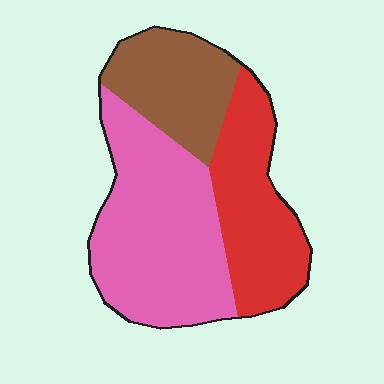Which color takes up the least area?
Brown, at roughly 25%.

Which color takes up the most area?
Pink, at roughly 45%.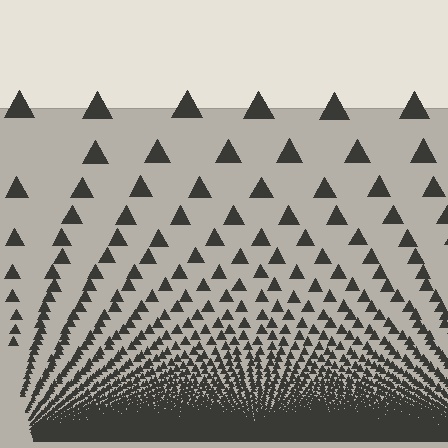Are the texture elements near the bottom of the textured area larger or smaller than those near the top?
Smaller. The gradient is inverted — elements near the bottom are smaller and denser.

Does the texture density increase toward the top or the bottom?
Density increases toward the bottom.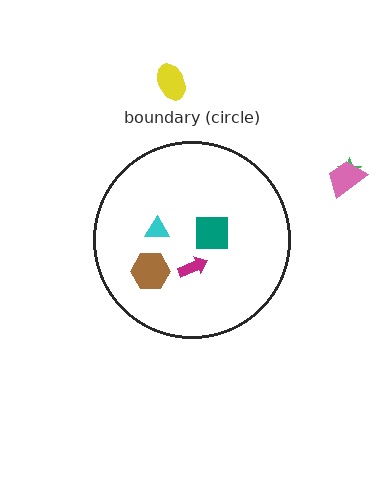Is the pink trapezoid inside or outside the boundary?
Outside.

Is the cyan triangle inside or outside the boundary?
Inside.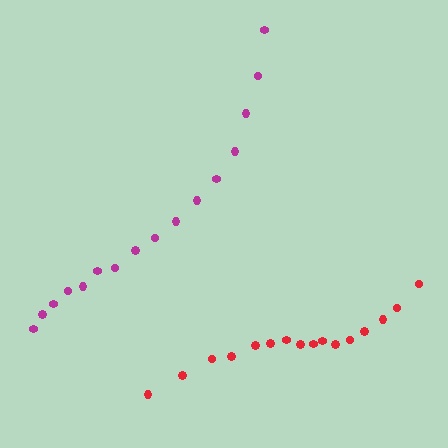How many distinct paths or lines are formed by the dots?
There are 2 distinct paths.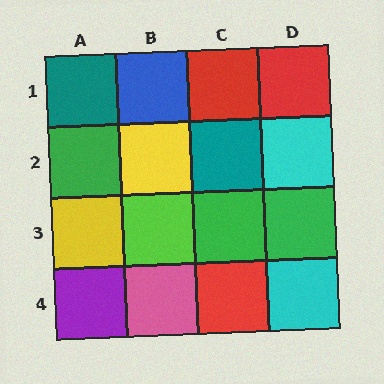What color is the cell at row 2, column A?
Green.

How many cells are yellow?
2 cells are yellow.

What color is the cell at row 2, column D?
Cyan.